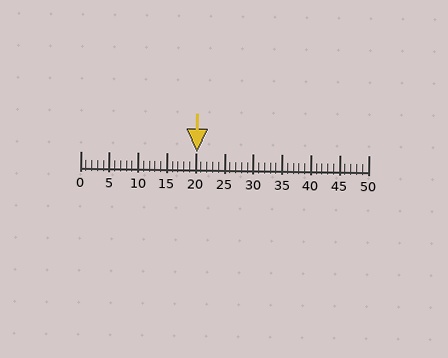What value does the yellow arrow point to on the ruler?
The yellow arrow points to approximately 20.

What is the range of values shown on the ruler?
The ruler shows values from 0 to 50.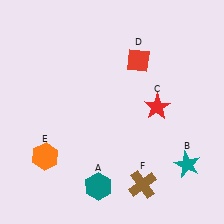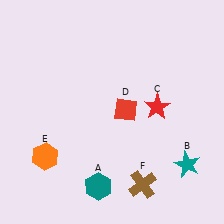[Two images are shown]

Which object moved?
The red diamond (D) moved down.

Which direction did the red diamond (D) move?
The red diamond (D) moved down.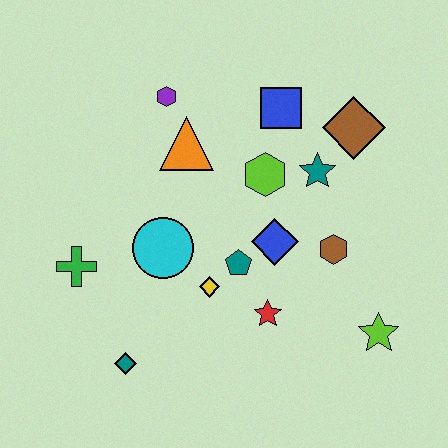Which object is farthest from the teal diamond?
The brown diamond is farthest from the teal diamond.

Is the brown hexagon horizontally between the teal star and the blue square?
No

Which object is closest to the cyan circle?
The yellow diamond is closest to the cyan circle.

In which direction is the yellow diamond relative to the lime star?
The yellow diamond is to the left of the lime star.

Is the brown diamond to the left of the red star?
No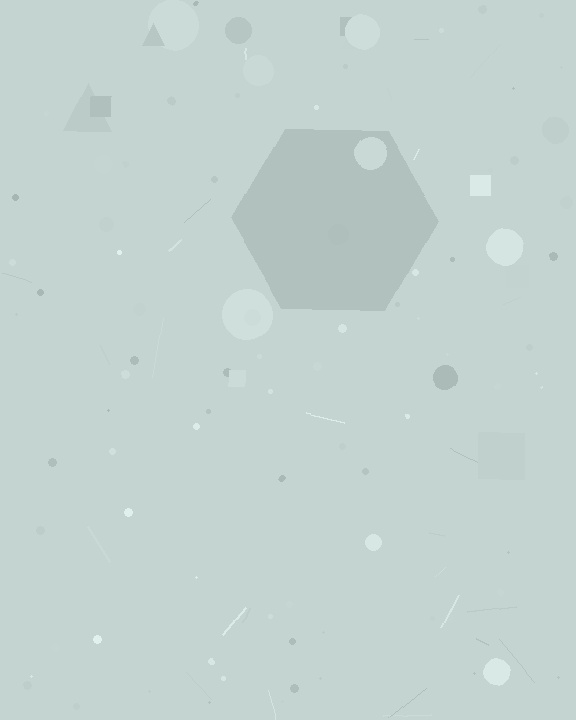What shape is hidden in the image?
A hexagon is hidden in the image.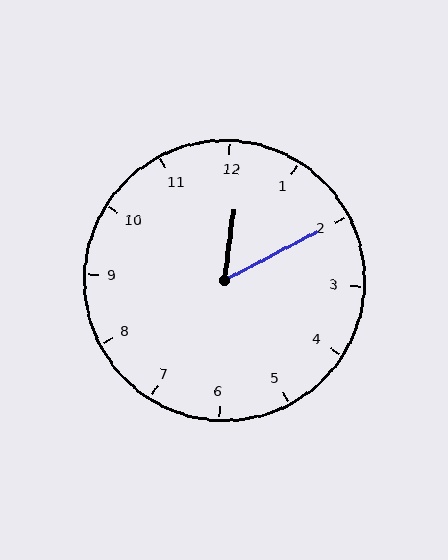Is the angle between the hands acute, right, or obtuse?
It is acute.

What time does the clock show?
12:10.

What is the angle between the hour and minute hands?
Approximately 55 degrees.